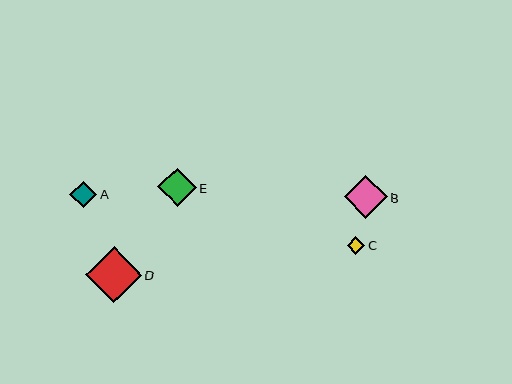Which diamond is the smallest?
Diamond C is the smallest with a size of approximately 18 pixels.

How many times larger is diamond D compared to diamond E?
Diamond D is approximately 1.5 times the size of diamond E.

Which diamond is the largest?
Diamond D is the largest with a size of approximately 56 pixels.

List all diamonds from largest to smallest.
From largest to smallest: D, B, E, A, C.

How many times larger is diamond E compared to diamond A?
Diamond E is approximately 1.4 times the size of diamond A.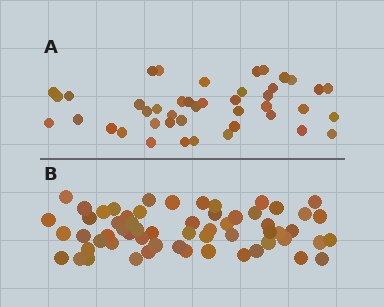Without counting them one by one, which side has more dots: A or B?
Region B (the bottom region) has more dots.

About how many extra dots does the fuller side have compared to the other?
Region B has approximately 15 more dots than region A.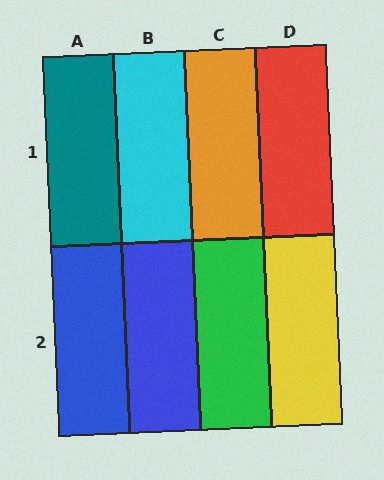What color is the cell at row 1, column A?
Teal.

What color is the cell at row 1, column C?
Orange.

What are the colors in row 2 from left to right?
Blue, blue, green, yellow.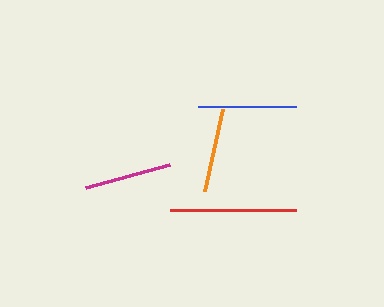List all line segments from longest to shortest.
From longest to shortest: red, blue, magenta, orange.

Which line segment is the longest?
The red line is the longest at approximately 126 pixels.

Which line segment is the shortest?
The orange line is the shortest at approximately 84 pixels.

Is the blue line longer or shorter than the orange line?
The blue line is longer than the orange line.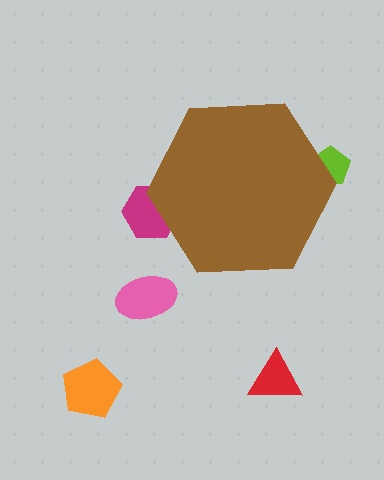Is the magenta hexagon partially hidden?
Yes, the magenta hexagon is partially hidden behind the brown hexagon.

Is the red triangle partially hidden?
No, the red triangle is fully visible.